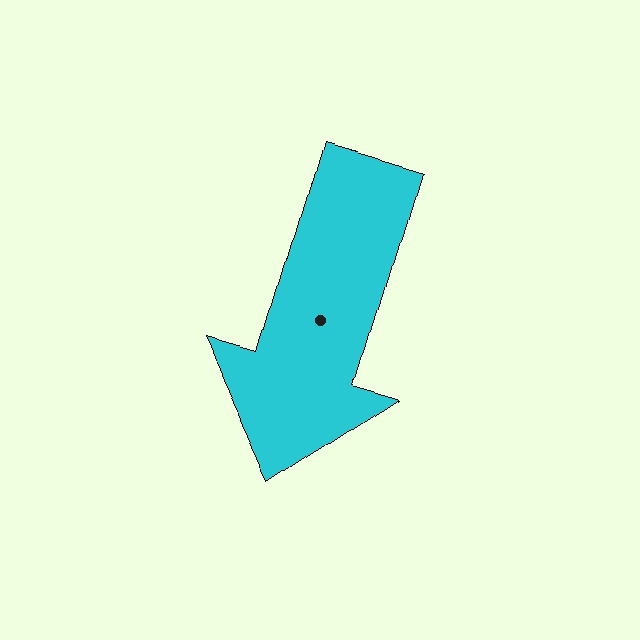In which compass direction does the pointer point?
South.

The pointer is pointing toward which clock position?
Roughly 7 o'clock.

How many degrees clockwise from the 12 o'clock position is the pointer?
Approximately 196 degrees.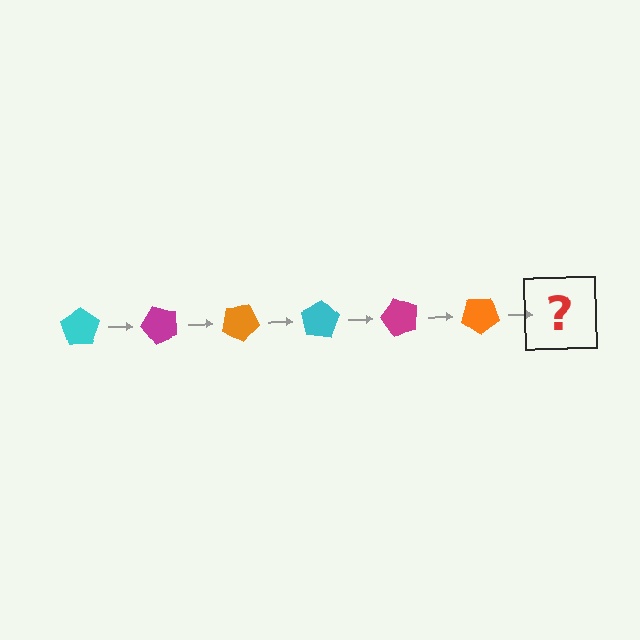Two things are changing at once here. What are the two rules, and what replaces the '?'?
The two rules are that it rotates 50 degrees each step and the color cycles through cyan, magenta, and orange. The '?' should be a cyan pentagon, rotated 300 degrees from the start.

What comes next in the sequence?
The next element should be a cyan pentagon, rotated 300 degrees from the start.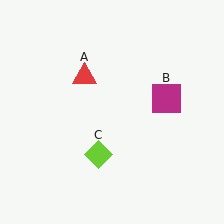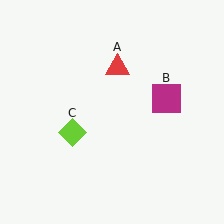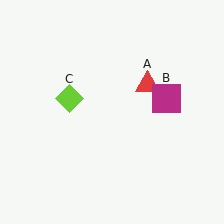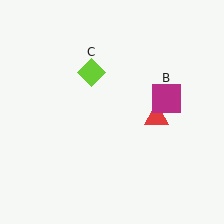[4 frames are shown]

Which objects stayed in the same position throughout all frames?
Magenta square (object B) remained stationary.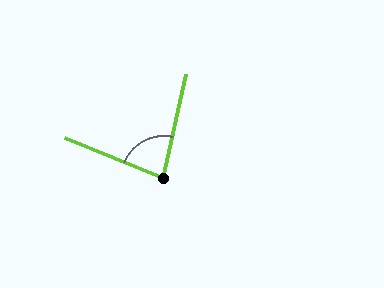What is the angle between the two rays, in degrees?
Approximately 80 degrees.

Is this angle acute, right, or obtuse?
It is acute.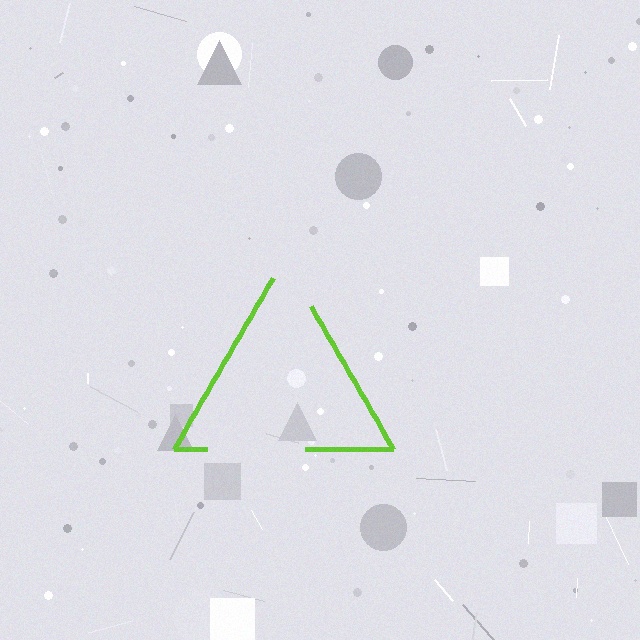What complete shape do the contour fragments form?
The contour fragments form a triangle.